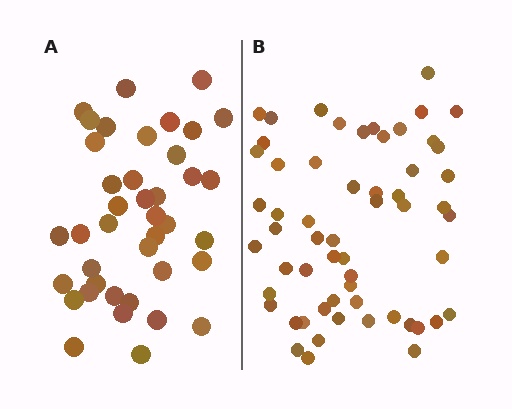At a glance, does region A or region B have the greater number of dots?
Region B (the right region) has more dots.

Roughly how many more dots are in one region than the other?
Region B has approximately 20 more dots than region A.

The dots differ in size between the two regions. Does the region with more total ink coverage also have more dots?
No. Region A has more total ink coverage because its dots are larger, but region B actually contains more individual dots. Total area can be misleading — the number of items is what matters here.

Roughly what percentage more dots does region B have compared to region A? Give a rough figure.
About 45% more.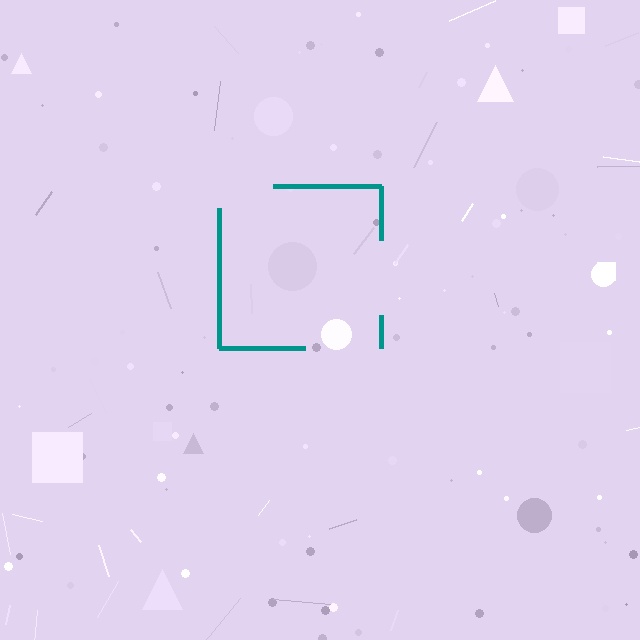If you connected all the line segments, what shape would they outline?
They would outline a square.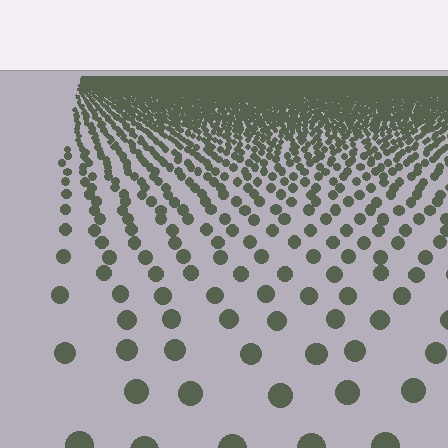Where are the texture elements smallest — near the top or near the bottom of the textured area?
Near the top.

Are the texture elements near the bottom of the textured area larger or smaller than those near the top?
Larger. Near the bottom, elements are closer to the viewer and appear at a bigger on-screen size.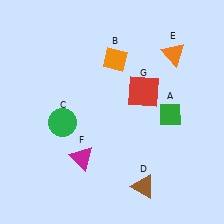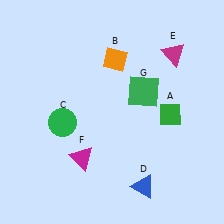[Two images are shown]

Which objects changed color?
D changed from brown to blue. E changed from orange to magenta. G changed from red to green.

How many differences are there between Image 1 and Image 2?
There are 3 differences between the two images.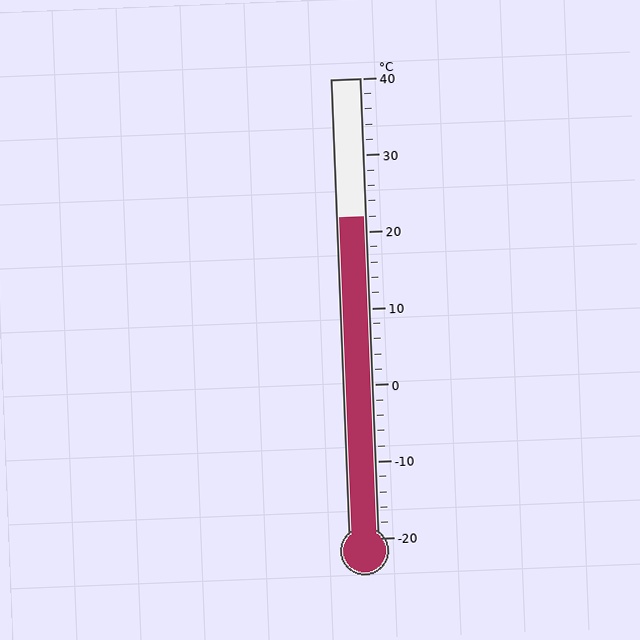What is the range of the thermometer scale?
The thermometer scale ranges from -20°C to 40°C.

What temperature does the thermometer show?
The thermometer shows approximately 22°C.